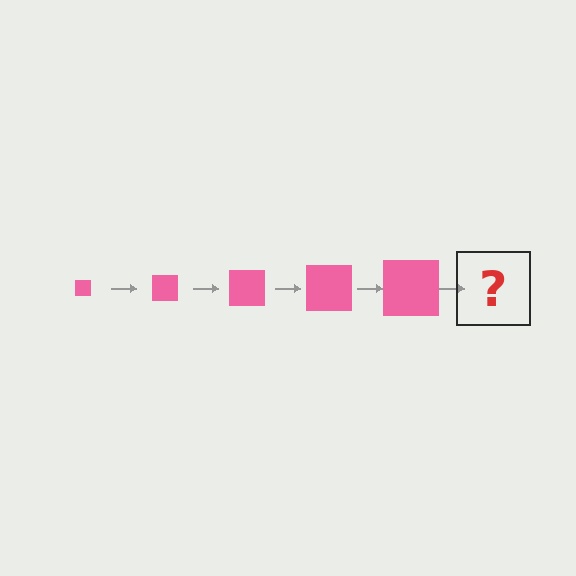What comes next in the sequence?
The next element should be a pink square, larger than the previous one.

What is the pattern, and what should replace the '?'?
The pattern is that the square gets progressively larger each step. The '?' should be a pink square, larger than the previous one.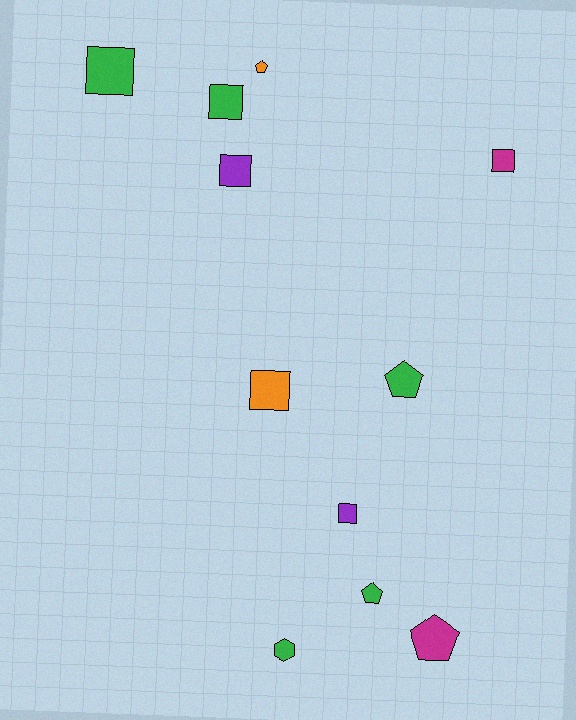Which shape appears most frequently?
Square, with 6 objects.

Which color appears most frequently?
Green, with 5 objects.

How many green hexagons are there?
There is 1 green hexagon.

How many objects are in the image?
There are 11 objects.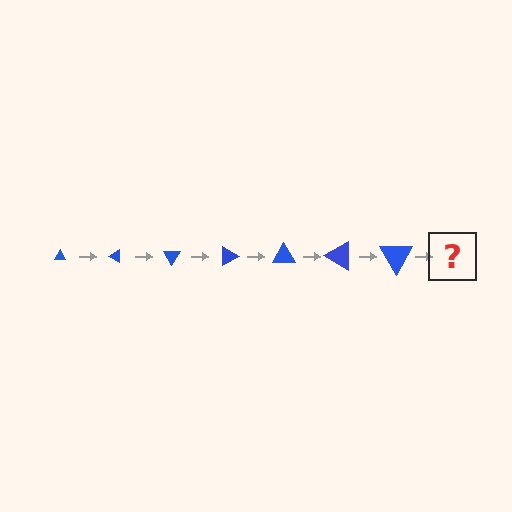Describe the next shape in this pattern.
It should be a triangle, larger than the previous one and rotated 210 degrees from the start.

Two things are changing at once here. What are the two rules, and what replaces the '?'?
The two rules are that the triangle grows larger each step and it rotates 30 degrees each step. The '?' should be a triangle, larger than the previous one and rotated 210 degrees from the start.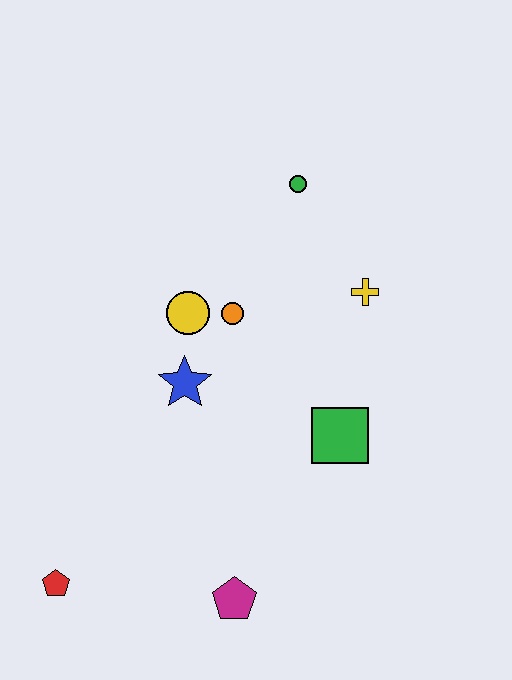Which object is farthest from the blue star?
The red pentagon is farthest from the blue star.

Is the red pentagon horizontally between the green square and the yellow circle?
No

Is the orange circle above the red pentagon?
Yes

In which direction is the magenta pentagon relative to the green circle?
The magenta pentagon is below the green circle.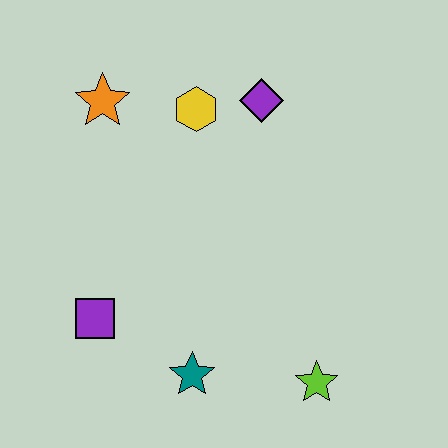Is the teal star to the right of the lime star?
No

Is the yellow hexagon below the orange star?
Yes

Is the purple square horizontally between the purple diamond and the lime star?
No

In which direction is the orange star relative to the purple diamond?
The orange star is to the left of the purple diamond.